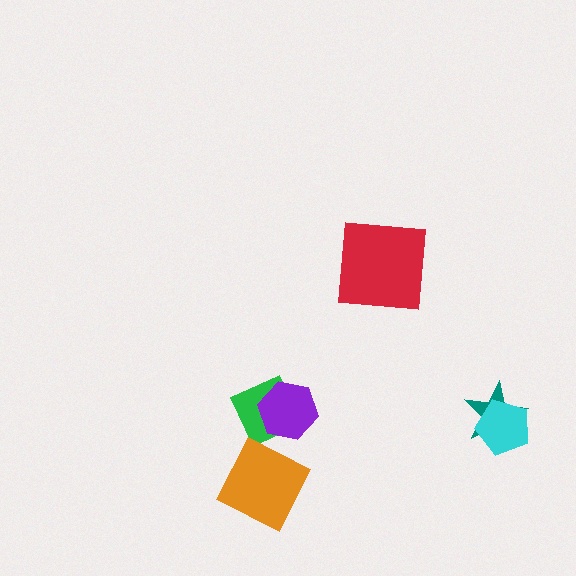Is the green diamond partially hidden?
Yes, it is partially covered by another shape.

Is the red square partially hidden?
No, no other shape covers it.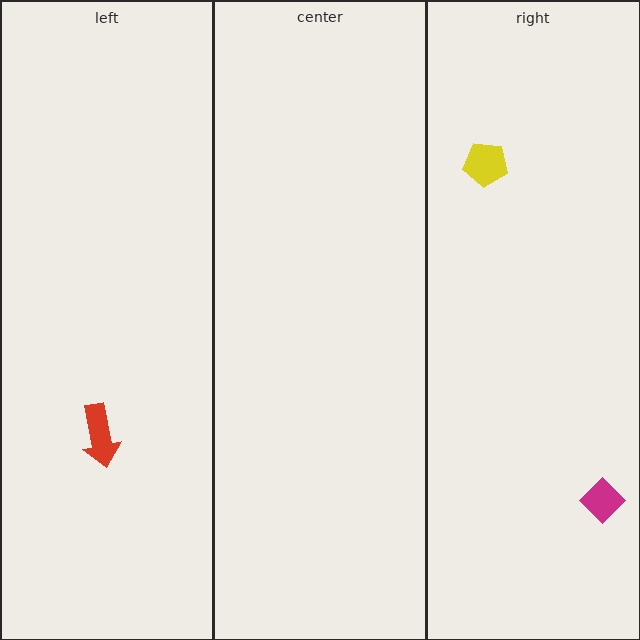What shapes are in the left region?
The red arrow.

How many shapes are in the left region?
1.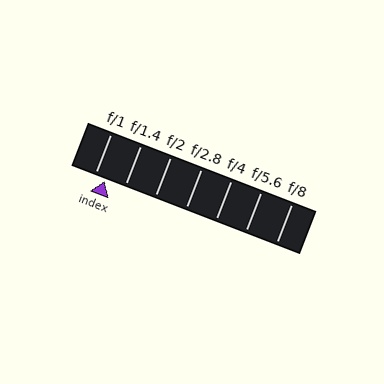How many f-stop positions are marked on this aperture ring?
There are 7 f-stop positions marked.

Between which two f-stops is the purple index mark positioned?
The index mark is between f/1 and f/1.4.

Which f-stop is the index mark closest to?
The index mark is closest to f/1.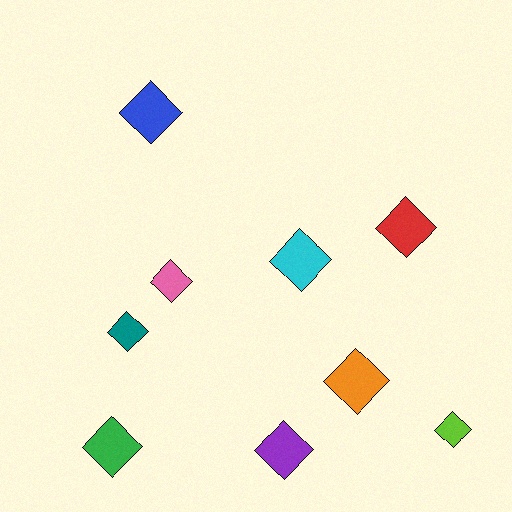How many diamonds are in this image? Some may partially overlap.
There are 9 diamonds.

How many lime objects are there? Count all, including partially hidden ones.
There is 1 lime object.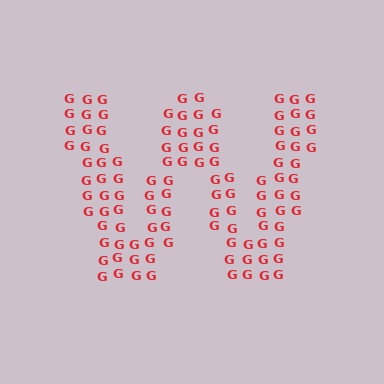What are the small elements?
The small elements are letter G's.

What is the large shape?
The large shape is the letter W.